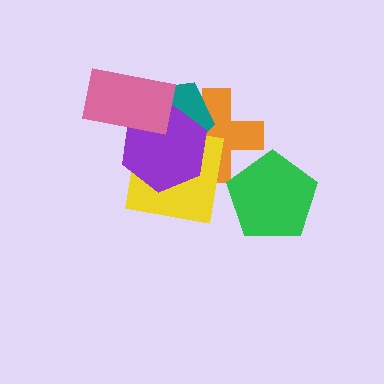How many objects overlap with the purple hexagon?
4 objects overlap with the purple hexagon.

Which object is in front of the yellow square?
The purple hexagon is in front of the yellow square.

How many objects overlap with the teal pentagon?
4 objects overlap with the teal pentagon.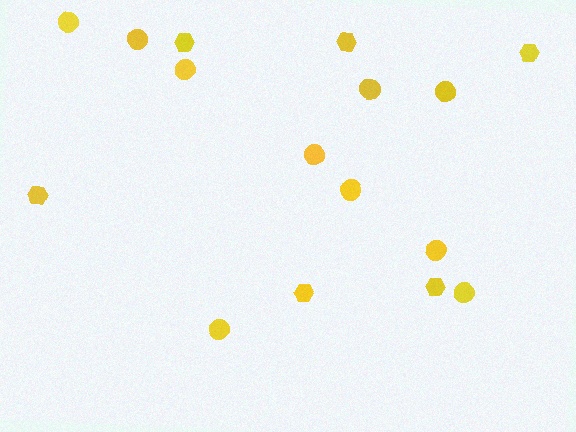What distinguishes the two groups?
There are 2 groups: one group of circles (10) and one group of hexagons (6).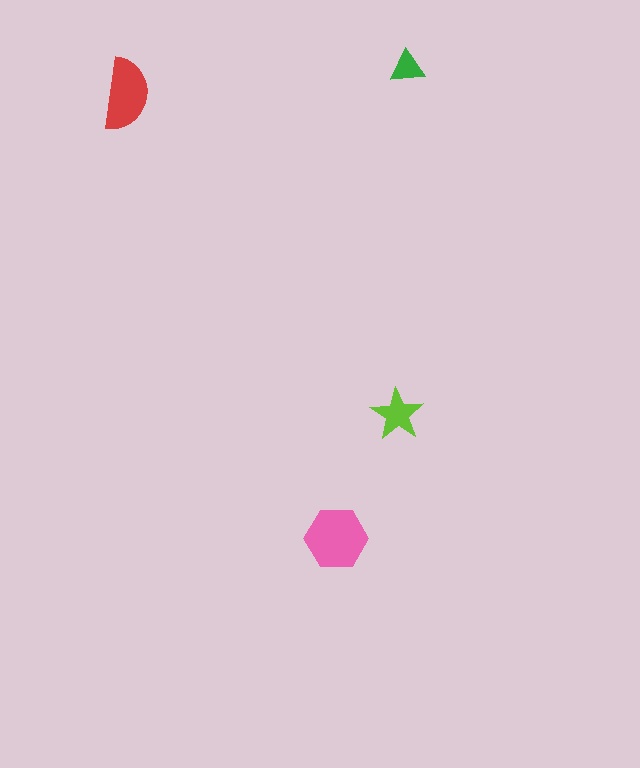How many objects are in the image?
There are 4 objects in the image.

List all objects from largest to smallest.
The pink hexagon, the red semicircle, the lime star, the green triangle.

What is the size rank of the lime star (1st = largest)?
3rd.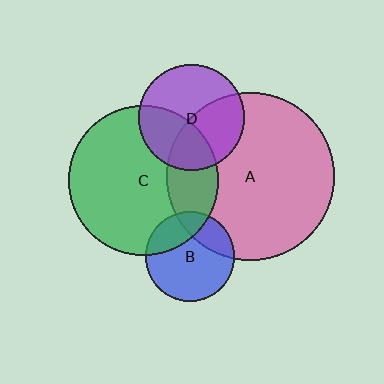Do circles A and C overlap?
Yes.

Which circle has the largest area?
Circle A (pink).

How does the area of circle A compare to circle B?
Approximately 3.5 times.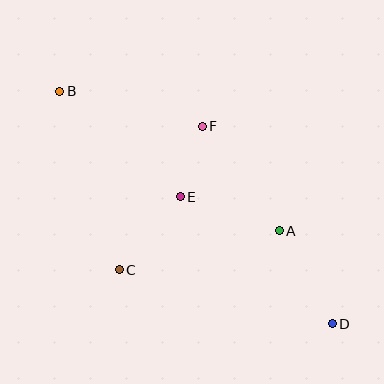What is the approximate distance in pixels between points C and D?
The distance between C and D is approximately 220 pixels.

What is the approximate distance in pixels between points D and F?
The distance between D and F is approximately 236 pixels.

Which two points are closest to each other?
Points E and F are closest to each other.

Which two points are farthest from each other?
Points B and D are farthest from each other.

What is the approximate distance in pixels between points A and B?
The distance between A and B is approximately 260 pixels.